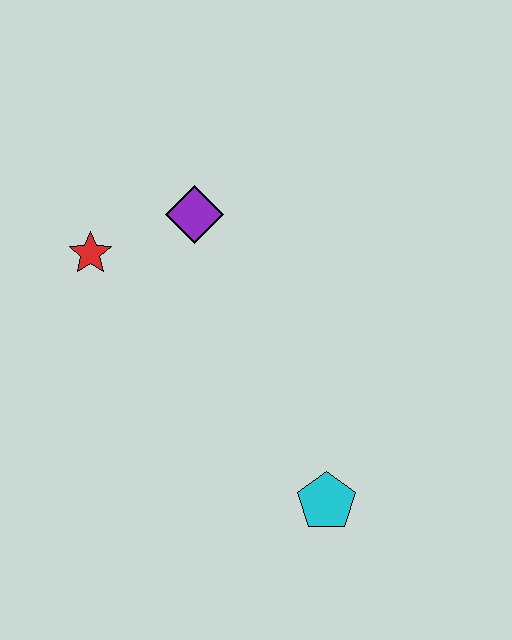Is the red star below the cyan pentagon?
No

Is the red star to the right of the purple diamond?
No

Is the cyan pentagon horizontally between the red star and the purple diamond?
No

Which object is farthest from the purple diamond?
The cyan pentagon is farthest from the purple diamond.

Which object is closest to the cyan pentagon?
The purple diamond is closest to the cyan pentagon.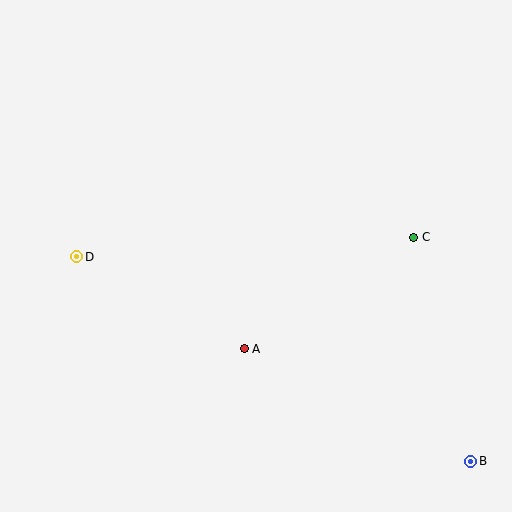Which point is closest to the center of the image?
Point A at (244, 349) is closest to the center.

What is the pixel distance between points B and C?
The distance between B and C is 231 pixels.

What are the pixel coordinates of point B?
Point B is at (471, 461).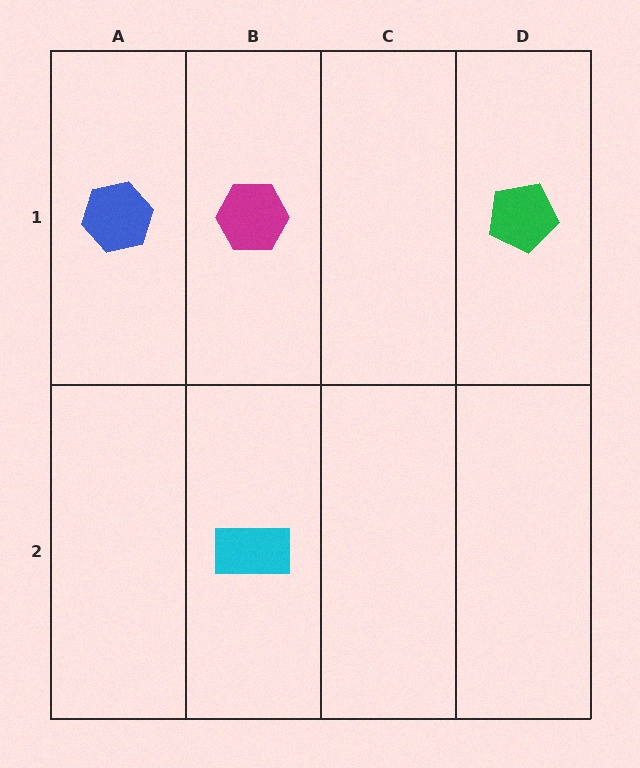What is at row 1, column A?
A blue hexagon.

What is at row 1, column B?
A magenta hexagon.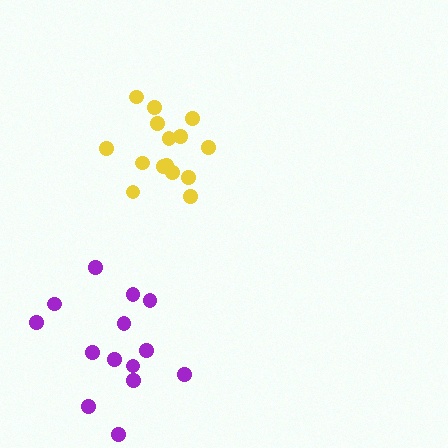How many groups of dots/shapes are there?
There are 2 groups.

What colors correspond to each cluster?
The clusters are colored: yellow, purple.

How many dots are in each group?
Group 1: 15 dots, Group 2: 14 dots (29 total).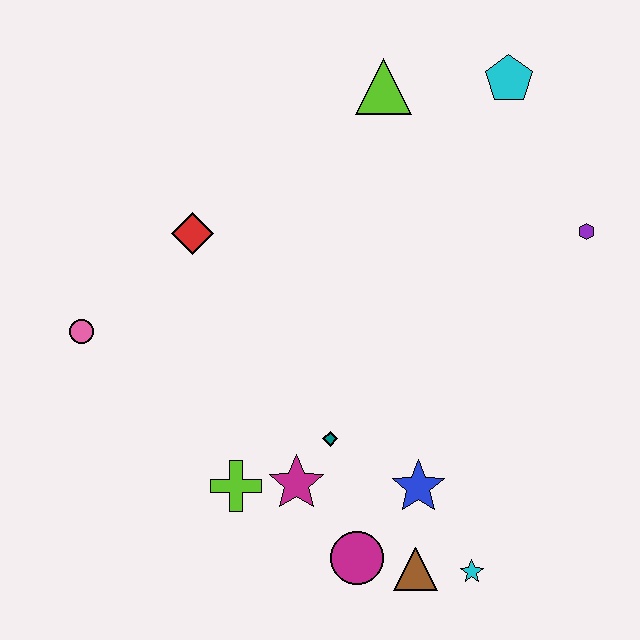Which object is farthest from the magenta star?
The cyan pentagon is farthest from the magenta star.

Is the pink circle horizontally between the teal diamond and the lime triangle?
No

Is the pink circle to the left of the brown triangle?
Yes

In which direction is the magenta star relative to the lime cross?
The magenta star is to the right of the lime cross.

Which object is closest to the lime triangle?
The cyan pentagon is closest to the lime triangle.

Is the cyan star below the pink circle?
Yes